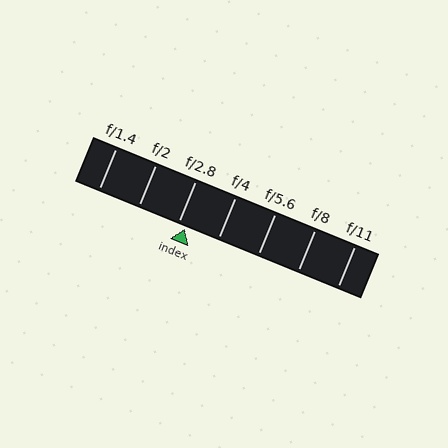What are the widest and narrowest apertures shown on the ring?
The widest aperture shown is f/1.4 and the narrowest is f/11.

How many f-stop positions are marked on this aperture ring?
There are 7 f-stop positions marked.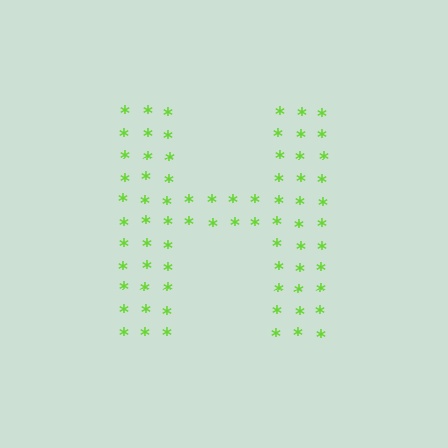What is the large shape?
The large shape is the letter H.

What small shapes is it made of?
It is made of small asterisks.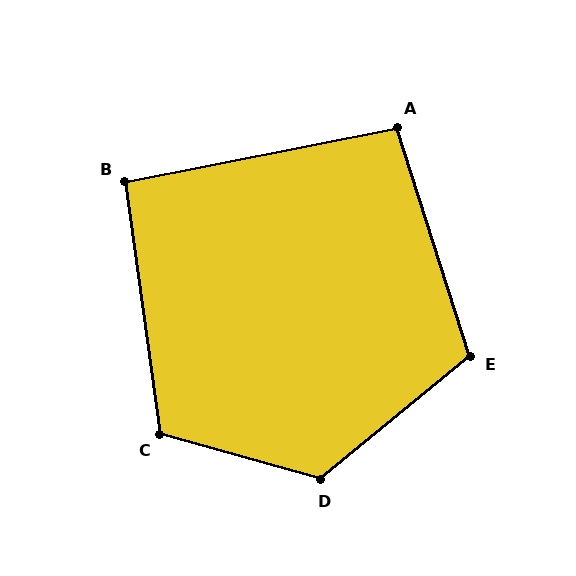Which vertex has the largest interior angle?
D, at approximately 125 degrees.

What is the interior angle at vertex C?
Approximately 114 degrees (obtuse).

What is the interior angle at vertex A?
Approximately 96 degrees (obtuse).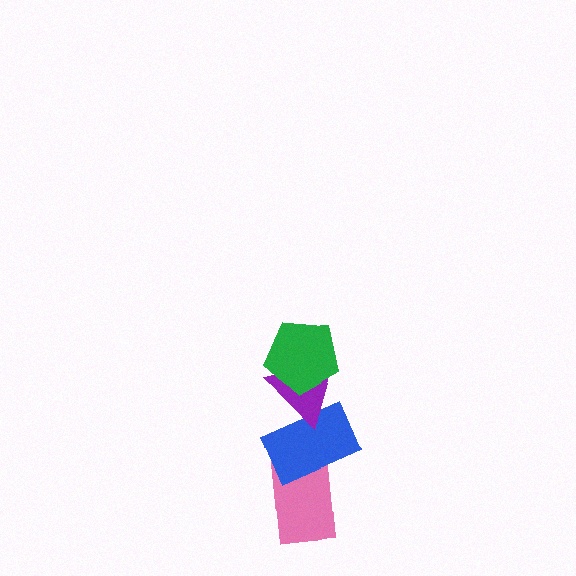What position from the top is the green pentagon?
The green pentagon is 1st from the top.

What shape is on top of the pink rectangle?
The blue rectangle is on top of the pink rectangle.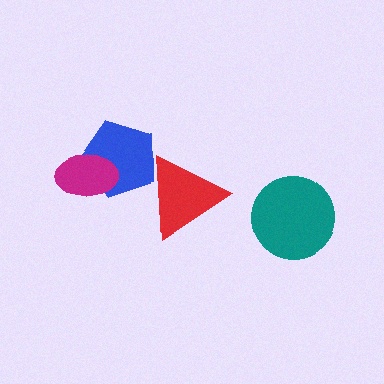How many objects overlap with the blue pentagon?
2 objects overlap with the blue pentagon.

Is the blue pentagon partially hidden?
Yes, it is partially covered by another shape.